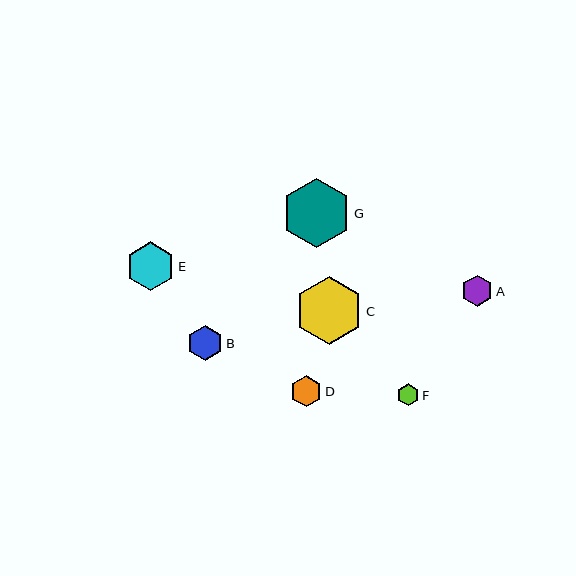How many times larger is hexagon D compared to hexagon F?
Hexagon D is approximately 1.4 times the size of hexagon F.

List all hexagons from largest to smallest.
From largest to smallest: G, C, E, B, D, A, F.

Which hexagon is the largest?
Hexagon G is the largest with a size of approximately 69 pixels.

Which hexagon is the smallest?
Hexagon F is the smallest with a size of approximately 22 pixels.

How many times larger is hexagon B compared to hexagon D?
Hexagon B is approximately 1.1 times the size of hexagon D.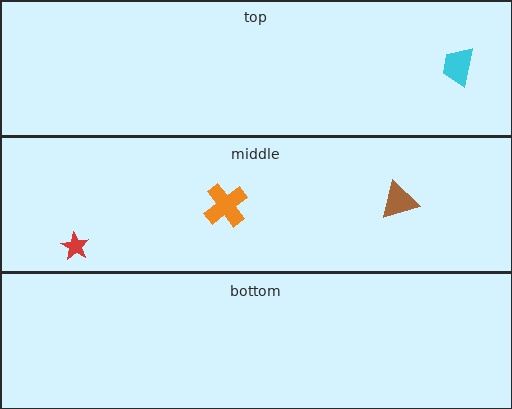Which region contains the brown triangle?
The middle region.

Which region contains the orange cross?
The middle region.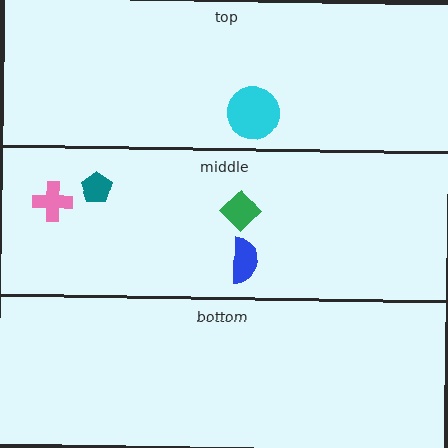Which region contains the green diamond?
The middle region.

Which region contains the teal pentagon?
The middle region.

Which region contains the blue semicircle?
The middle region.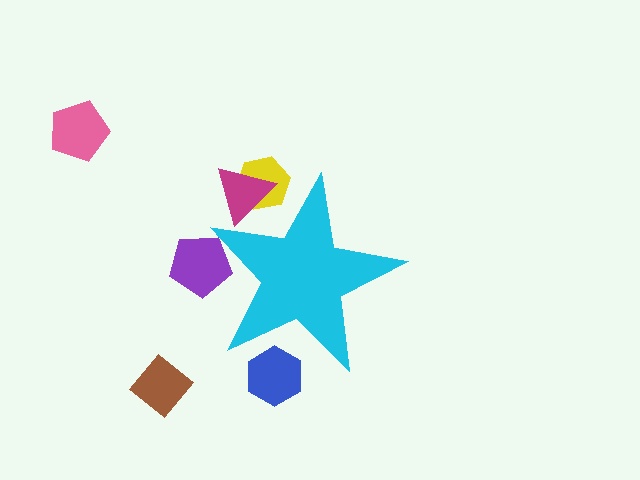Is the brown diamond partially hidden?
No, the brown diamond is fully visible.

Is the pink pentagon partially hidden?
No, the pink pentagon is fully visible.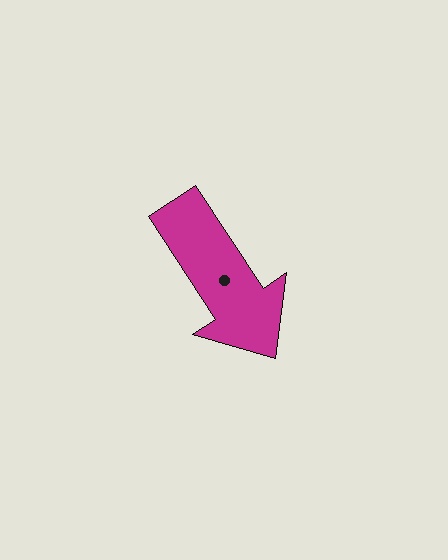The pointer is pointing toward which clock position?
Roughly 5 o'clock.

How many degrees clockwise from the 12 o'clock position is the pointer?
Approximately 147 degrees.